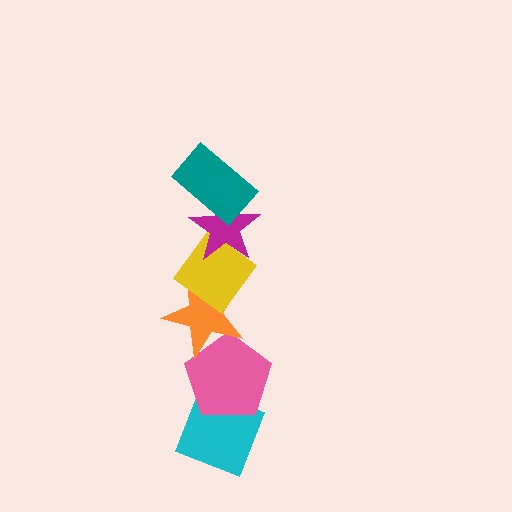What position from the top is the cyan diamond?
The cyan diamond is 6th from the top.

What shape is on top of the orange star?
The yellow diamond is on top of the orange star.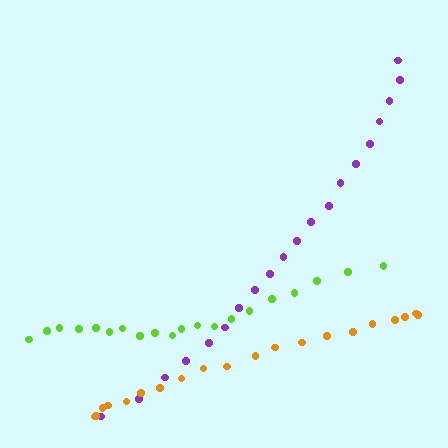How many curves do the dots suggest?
There are 3 distinct paths.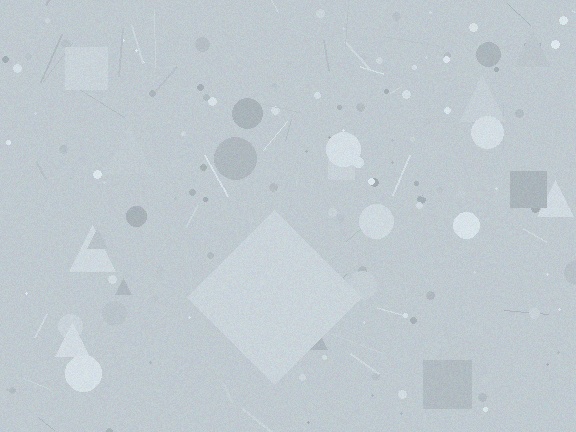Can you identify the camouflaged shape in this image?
The camouflaged shape is a diamond.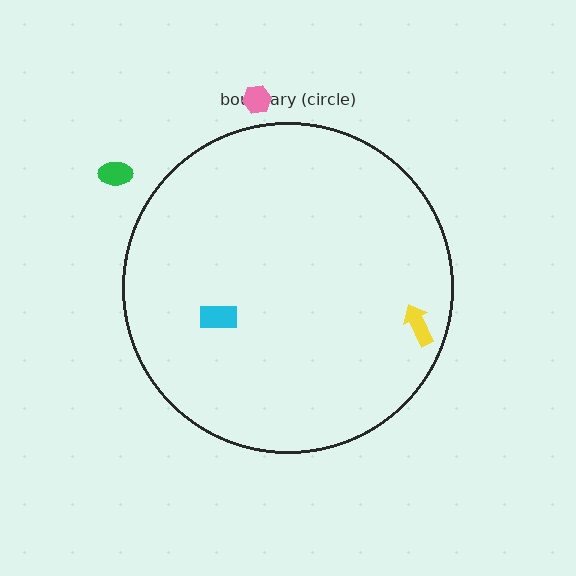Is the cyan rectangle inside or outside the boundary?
Inside.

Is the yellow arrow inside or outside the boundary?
Inside.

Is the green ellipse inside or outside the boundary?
Outside.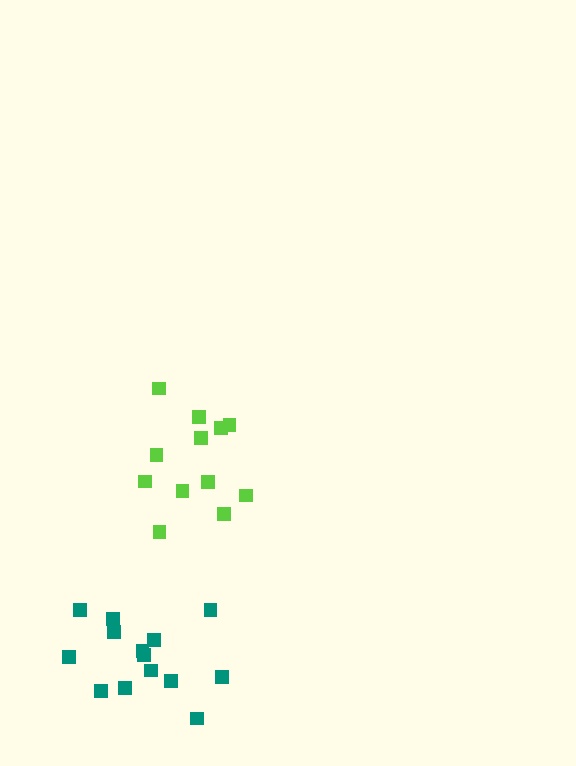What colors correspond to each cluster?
The clusters are colored: lime, teal.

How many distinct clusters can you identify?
There are 2 distinct clusters.